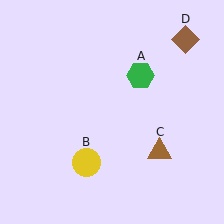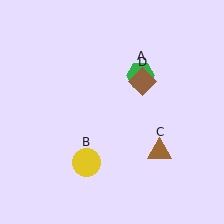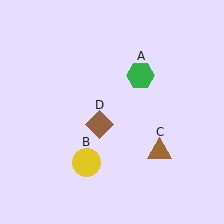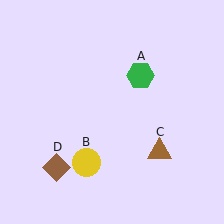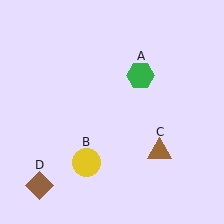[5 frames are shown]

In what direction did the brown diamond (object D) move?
The brown diamond (object D) moved down and to the left.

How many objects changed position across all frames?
1 object changed position: brown diamond (object D).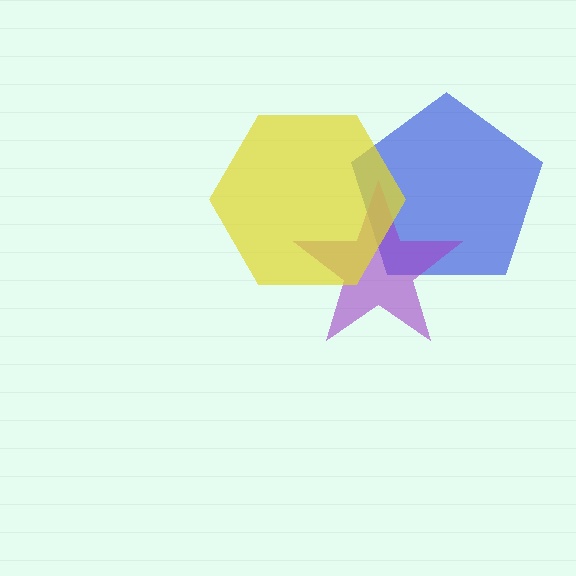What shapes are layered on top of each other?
The layered shapes are: a blue pentagon, a purple star, a yellow hexagon.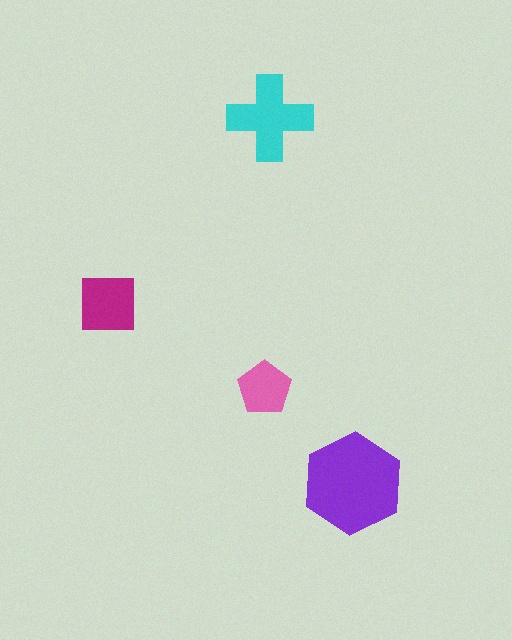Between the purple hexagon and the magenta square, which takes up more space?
The purple hexagon.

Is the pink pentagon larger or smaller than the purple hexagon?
Smaller.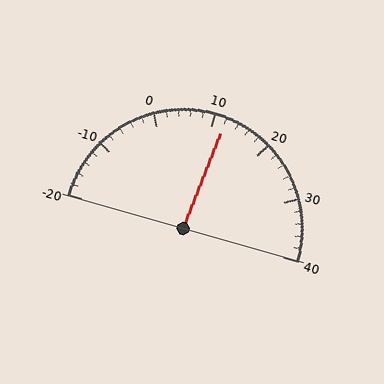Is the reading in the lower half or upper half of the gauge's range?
The reading is in the upper half of the range (-20 to 40).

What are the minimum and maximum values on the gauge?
The gauge ranges from -20 to 40.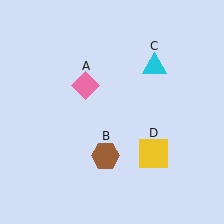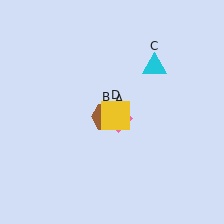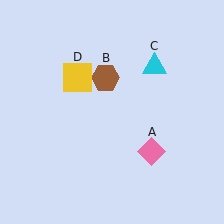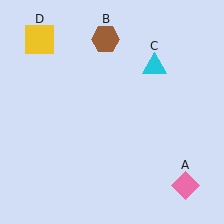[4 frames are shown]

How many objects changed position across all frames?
3 objects changed position: pink diamond (object A), brown hexagon (object B), yellow square (object D).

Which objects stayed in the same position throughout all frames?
Cyan triangle (object C) remained stationary.